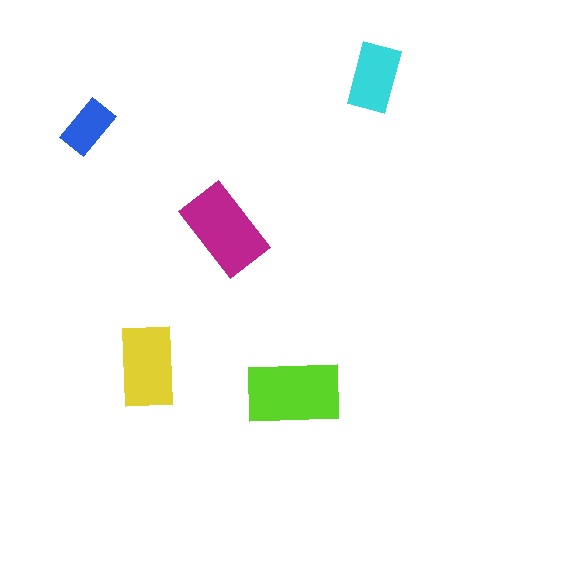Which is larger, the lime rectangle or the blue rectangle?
The lime one.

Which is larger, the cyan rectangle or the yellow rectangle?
The yellow one.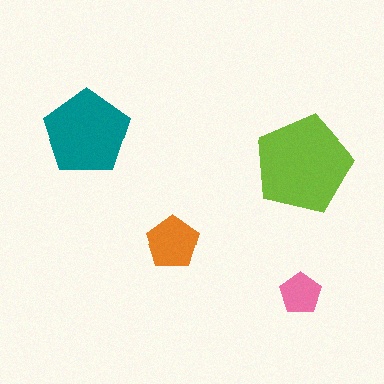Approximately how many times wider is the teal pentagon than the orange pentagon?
About 1.5 times wider.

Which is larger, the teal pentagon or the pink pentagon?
The teal one.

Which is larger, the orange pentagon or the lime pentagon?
The lime one.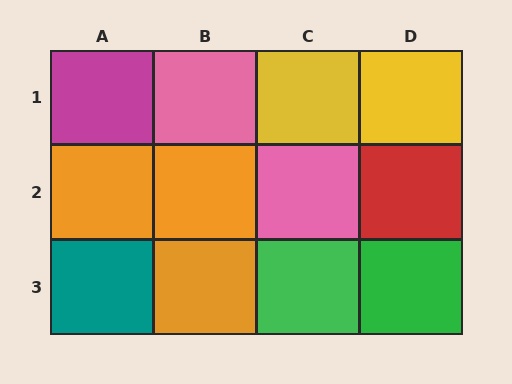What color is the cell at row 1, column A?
Magenta.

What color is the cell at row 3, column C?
Green.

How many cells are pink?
2 cells are pink.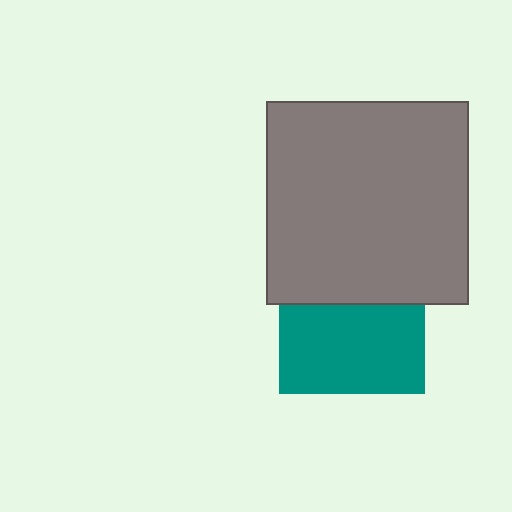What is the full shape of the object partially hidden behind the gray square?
The partially hidden object is a teal square.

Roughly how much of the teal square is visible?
About half of it is visible (roughly 60%).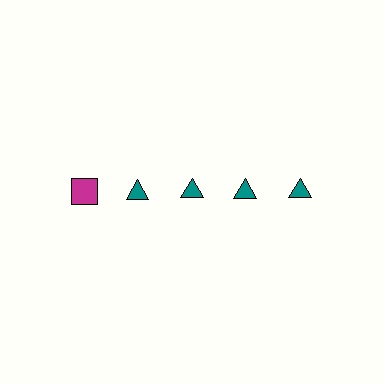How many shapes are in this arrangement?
There are 5 shapes arranged in a grid pattern.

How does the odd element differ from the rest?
It differs in both color (magenta instead of teal) and shape (square instead of triangle).